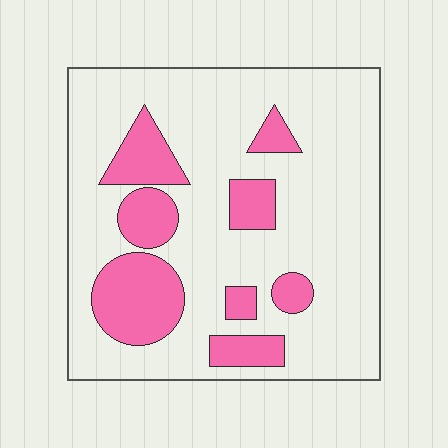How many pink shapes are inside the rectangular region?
8.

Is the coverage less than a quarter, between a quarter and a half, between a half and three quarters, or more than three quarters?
Less than a quarter.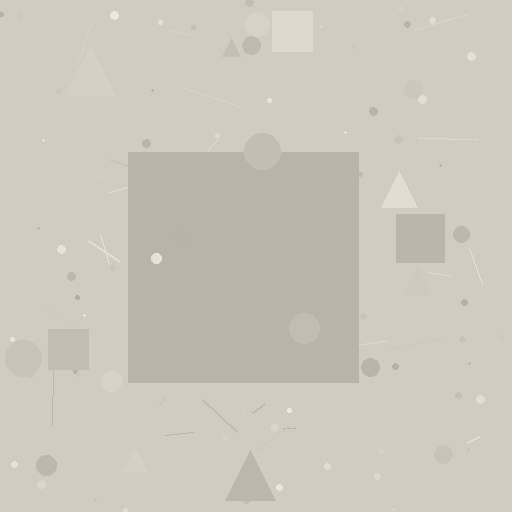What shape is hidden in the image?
A square is hidden in the image.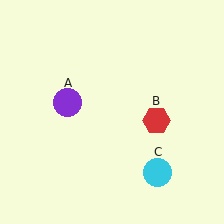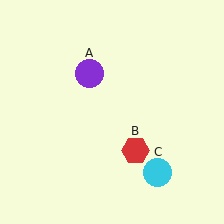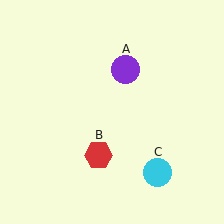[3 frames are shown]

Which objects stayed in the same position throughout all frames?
Cyan circle (object C) remained stationary.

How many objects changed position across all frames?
2 objects changed position: purple circle (object A), red hexagon (object B).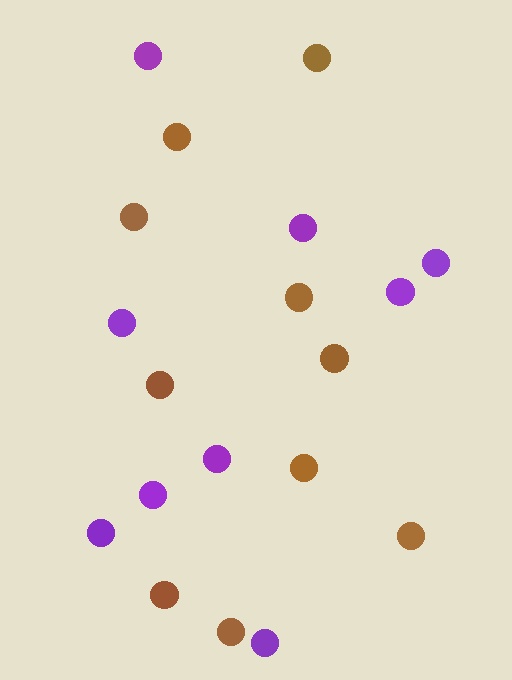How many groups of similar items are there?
There are 2 groups: one group of brown circles (10) and one group of purple circles (9).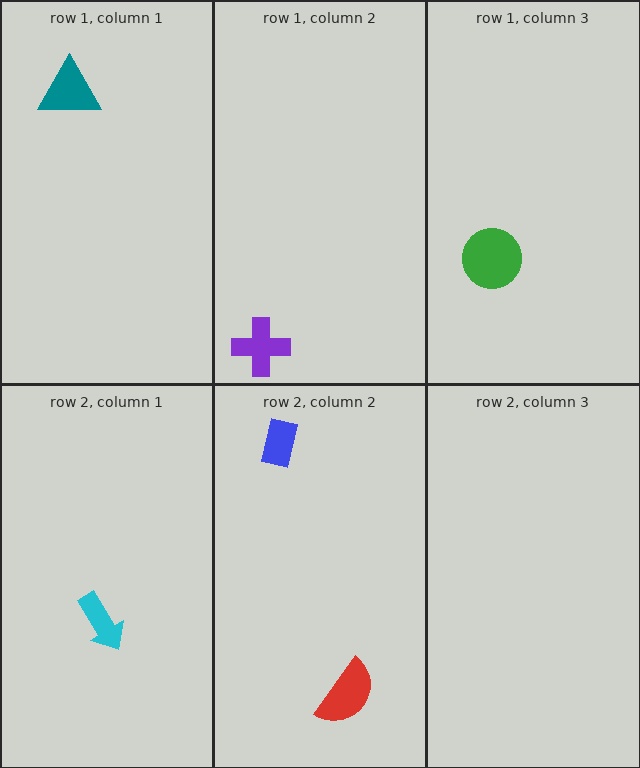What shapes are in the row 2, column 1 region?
The cyan arrow.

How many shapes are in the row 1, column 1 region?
1.